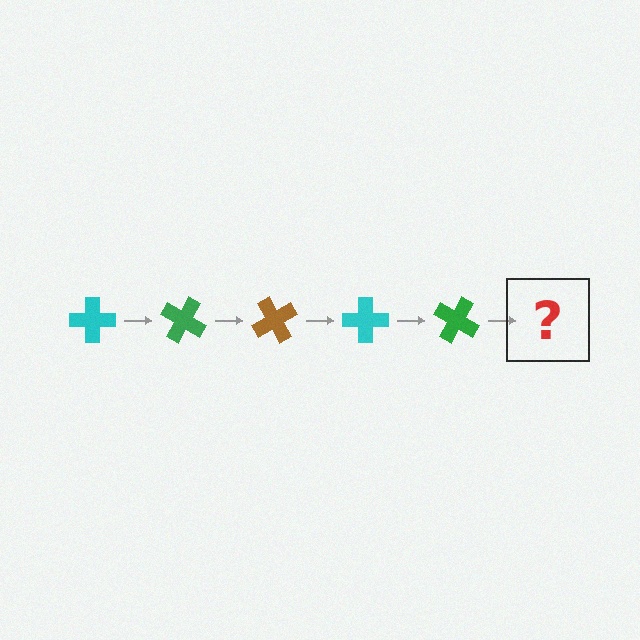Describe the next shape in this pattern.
It should be a brown cross, rotated 150 degrees from the start.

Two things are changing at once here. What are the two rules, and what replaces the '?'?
The two rules are that it rotates 30 degrees each step and the color cycles through cyan, green, and brown. The '?' should be a brown cross, rotated 150 degrees from the start.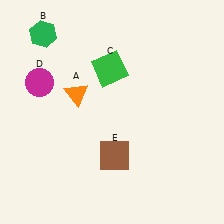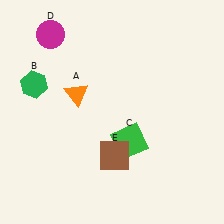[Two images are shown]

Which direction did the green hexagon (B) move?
The green hexagon (B) moved down.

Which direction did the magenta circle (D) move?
The magenta circle (D) moved up.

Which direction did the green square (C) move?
The green square (C) moved down.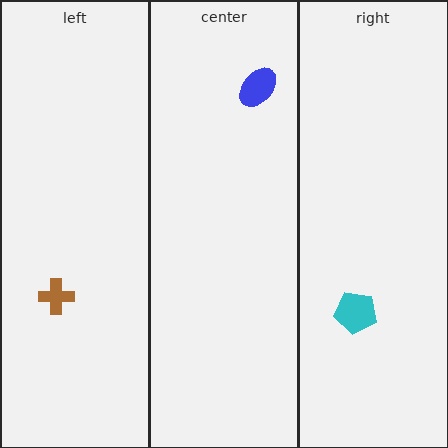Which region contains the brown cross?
The left region.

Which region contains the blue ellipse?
The center region.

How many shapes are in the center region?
1.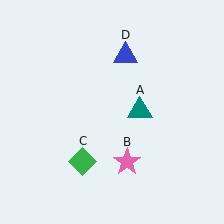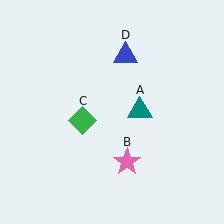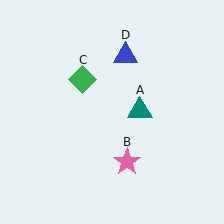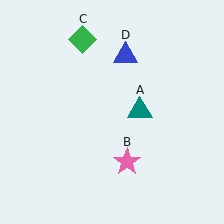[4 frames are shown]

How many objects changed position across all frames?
1 object changed position: green diamond (object C).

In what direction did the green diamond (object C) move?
The green diamond (object C) moved up.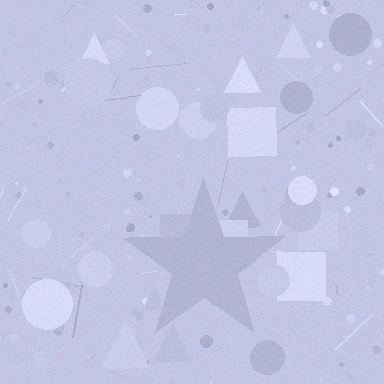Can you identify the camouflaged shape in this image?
The camouflaged shape is a star.